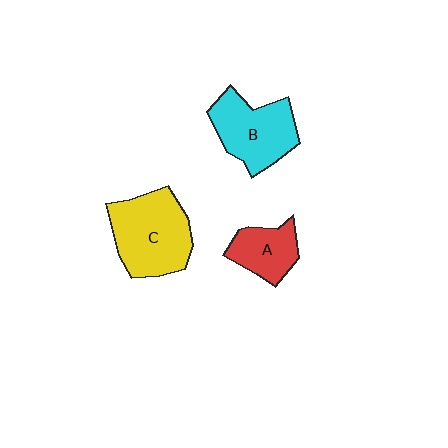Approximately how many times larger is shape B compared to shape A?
Approximately 1.6 times.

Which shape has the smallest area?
Shape A (red).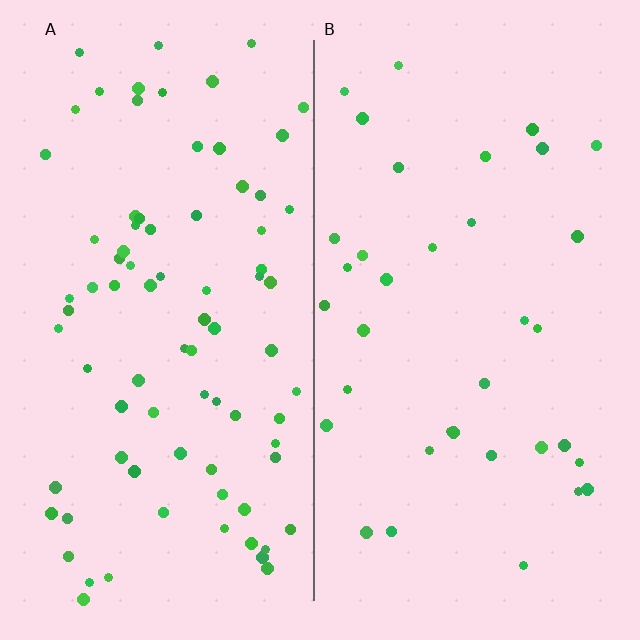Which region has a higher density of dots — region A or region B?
A (the left).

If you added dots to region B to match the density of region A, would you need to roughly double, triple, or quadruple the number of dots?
Approximately double.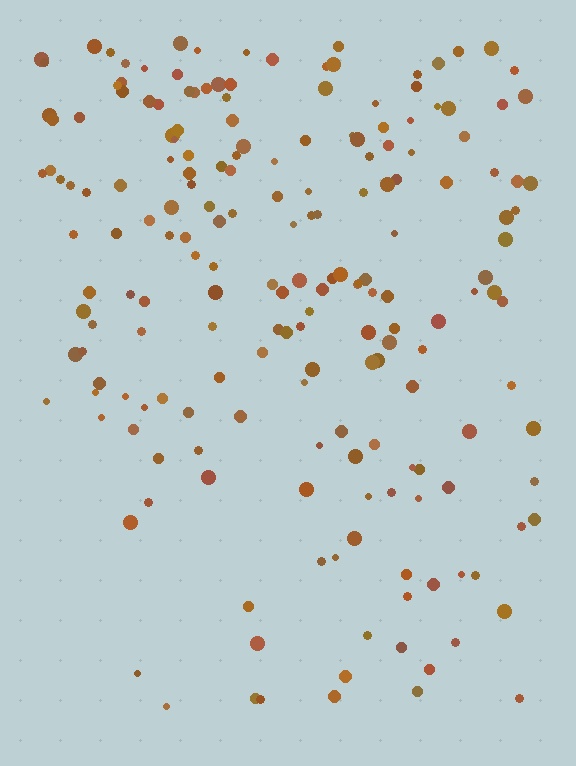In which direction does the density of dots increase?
From bottom to top, with the top side densest.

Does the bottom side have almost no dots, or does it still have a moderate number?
Still a moderate number, just noticeably fewer than the top.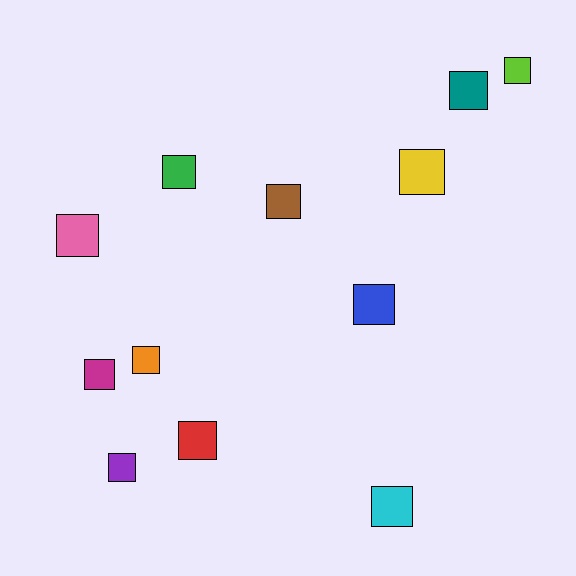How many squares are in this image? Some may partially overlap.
There are 12 squares.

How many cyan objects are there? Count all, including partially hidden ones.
There is 1 cyan object.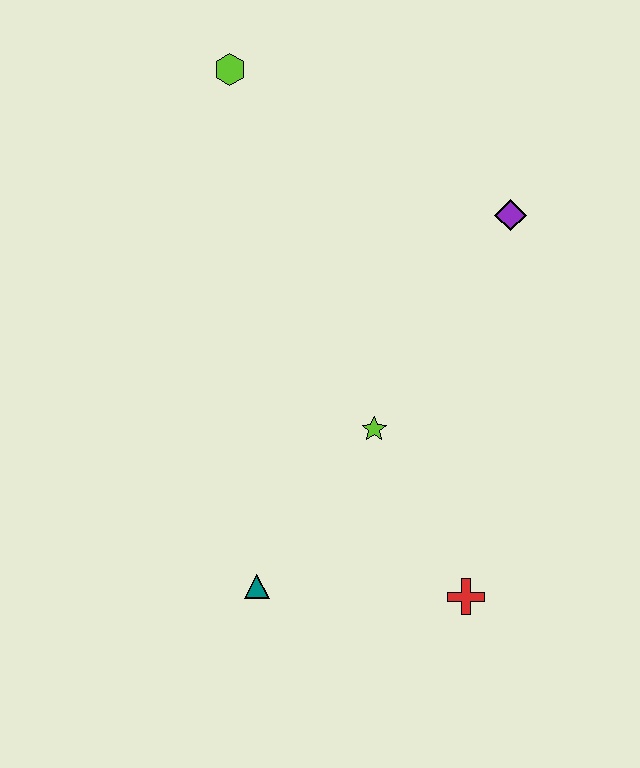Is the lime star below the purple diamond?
Yes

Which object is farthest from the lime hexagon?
The red cross is farthest from the lime hexagon.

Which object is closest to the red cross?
The lime star is closest to the red cross.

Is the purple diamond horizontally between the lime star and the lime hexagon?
No